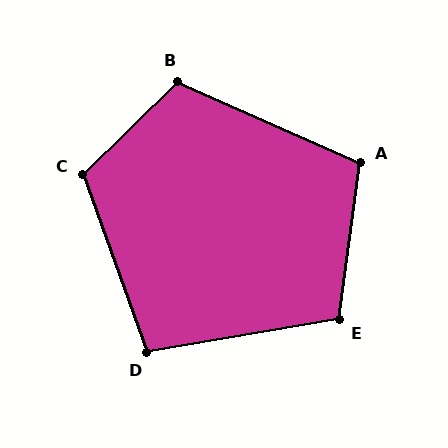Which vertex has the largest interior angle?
C, at approximately 115 degrees.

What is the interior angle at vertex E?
Approximately 107 degrees (obtuse).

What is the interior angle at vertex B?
Approximately 112 degrees (obtuse).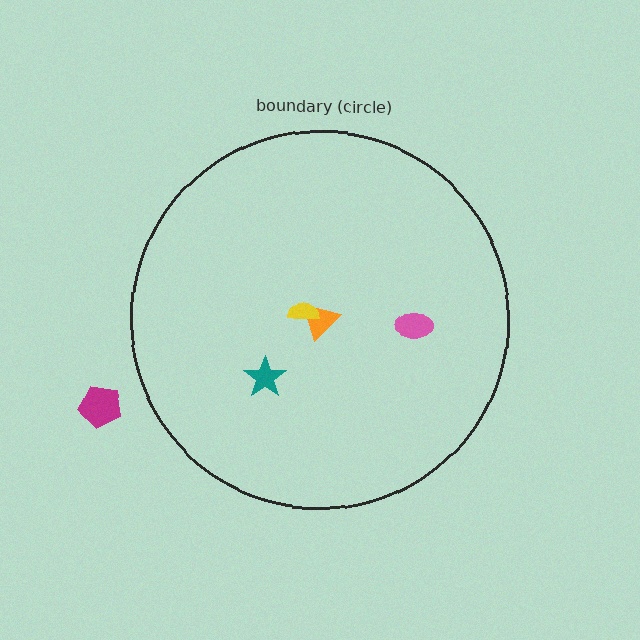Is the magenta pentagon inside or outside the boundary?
Outside.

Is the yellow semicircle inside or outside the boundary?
Inside.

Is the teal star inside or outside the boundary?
Inside.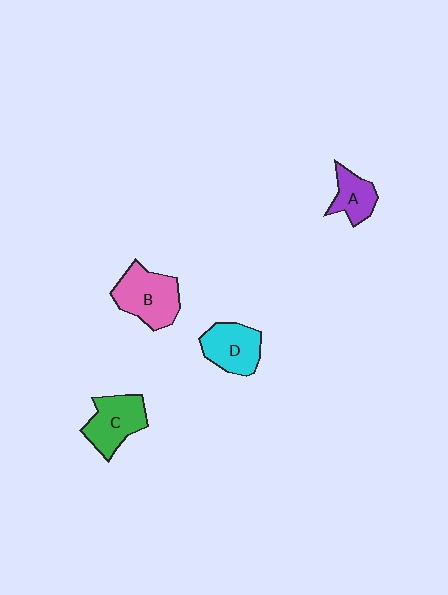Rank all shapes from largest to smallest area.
From largest to smallest: B (pink), C (green), D (cyan), A (purple).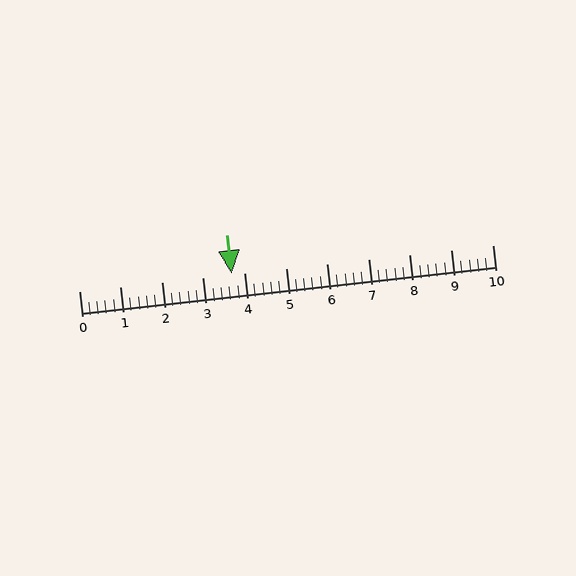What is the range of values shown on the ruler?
The ruler shows values from 0 to 10.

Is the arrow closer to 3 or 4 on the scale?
The arrow is closer to 4.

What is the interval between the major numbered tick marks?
The major tick marks are spaced 1 units apart.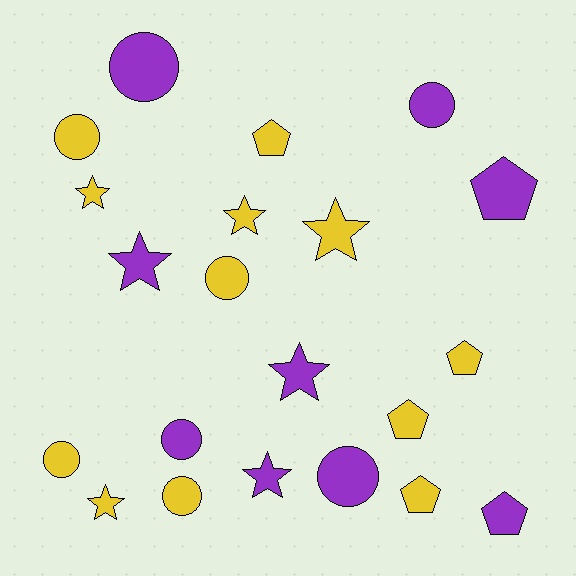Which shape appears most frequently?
Circle, with 8 objects.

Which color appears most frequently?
Yellow, with 12 objects.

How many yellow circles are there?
There are 4 yellow circles.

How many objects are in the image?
There are 21 objects.